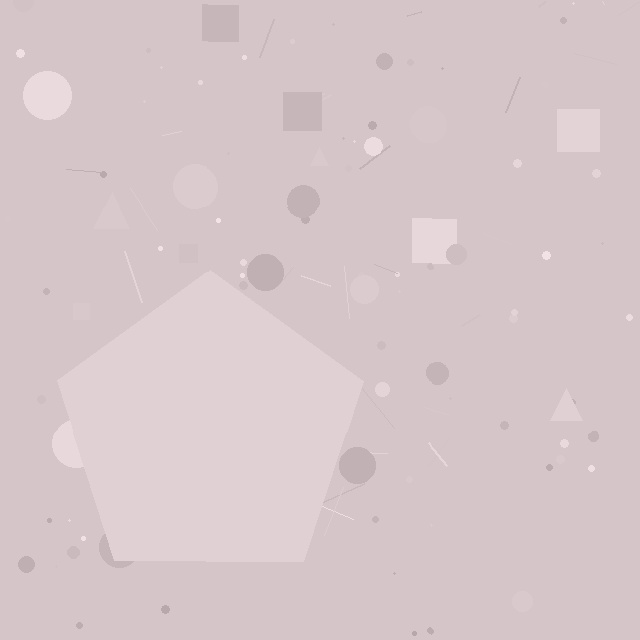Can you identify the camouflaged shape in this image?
The camouflaged shape is a pentagon.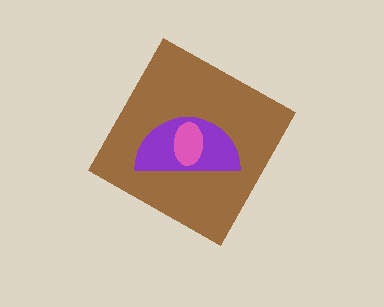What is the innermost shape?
The pink ellipse.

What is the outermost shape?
The brown diamond.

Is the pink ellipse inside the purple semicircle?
Yes.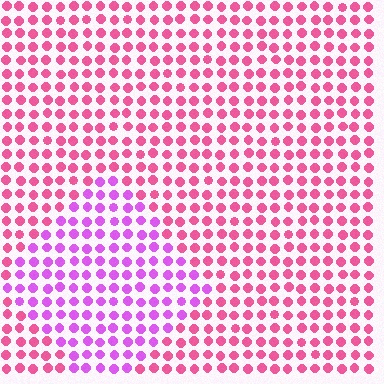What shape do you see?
I see a diamond.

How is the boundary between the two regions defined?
The boundary is defined purely by a slight shift in hue (about 40 degrees). Spacing, size, and orientation are identical on both sides.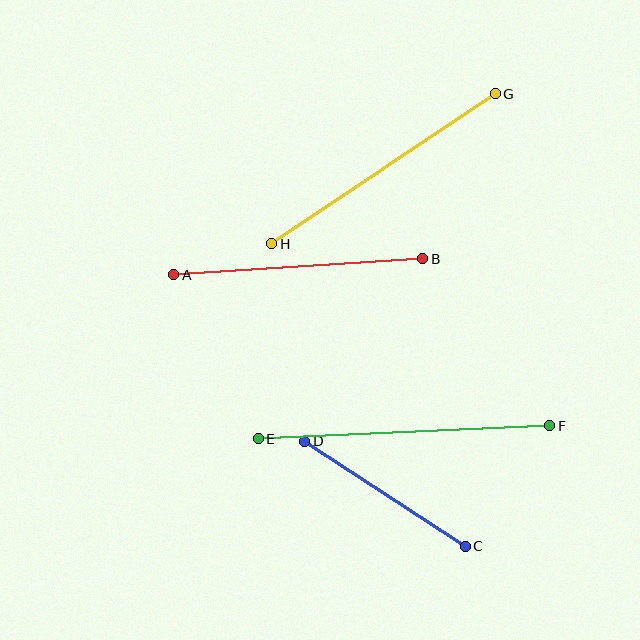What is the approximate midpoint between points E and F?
The midpoint is at approximately (404, 432) pixels.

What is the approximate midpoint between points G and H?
The midpoint is at approximately (383, 169) pixels.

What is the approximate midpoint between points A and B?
The midpoint is at approximately (298, 267) pixels.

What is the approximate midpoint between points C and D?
The midpoint is at approximately (385, 494) pixels.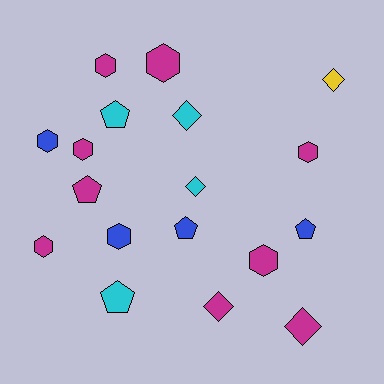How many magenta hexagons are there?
There are 6 magenta hexagons.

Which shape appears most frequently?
Hexagon, with 8 objects.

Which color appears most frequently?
Magenta, with 9 objects.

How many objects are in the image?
There are 18 objects.